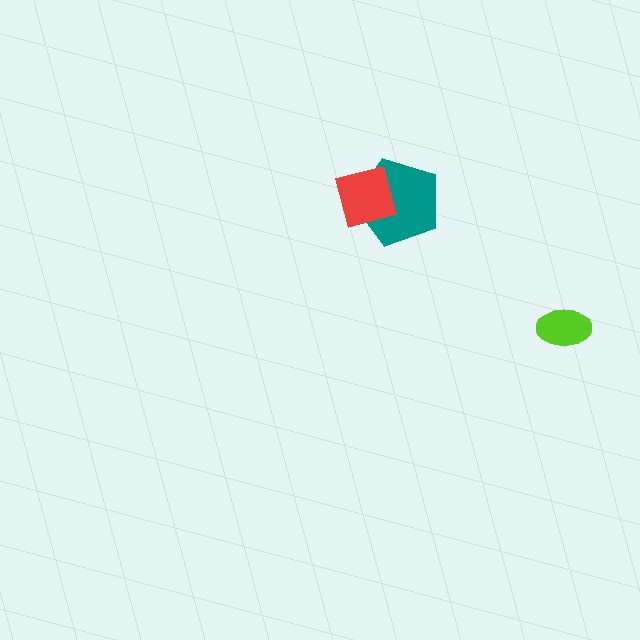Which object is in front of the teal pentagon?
The red square is in front of the teal pentagon.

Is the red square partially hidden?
No, no other shape covers it.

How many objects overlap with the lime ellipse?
0 objects overlap with the lime ellipse.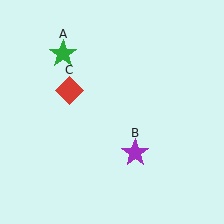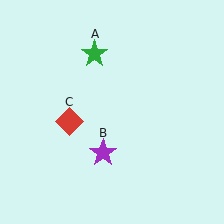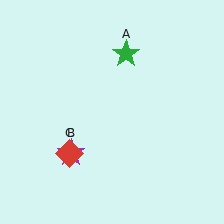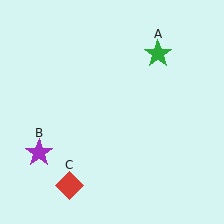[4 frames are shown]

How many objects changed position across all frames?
3 objects changed position: green star (object A), purple star (object B), red diamond (object C).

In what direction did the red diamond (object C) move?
The red diamond (object C) moved down.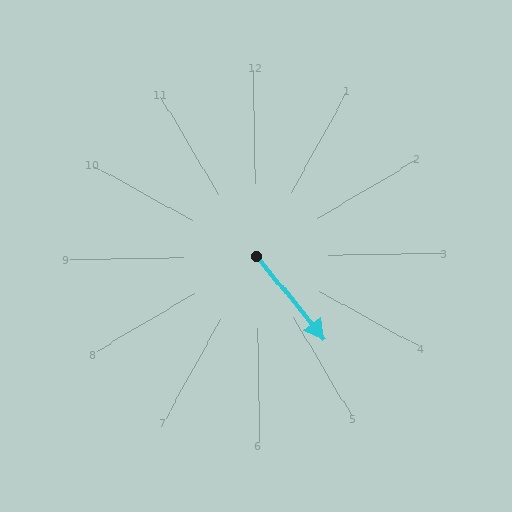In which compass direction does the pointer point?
Southeast.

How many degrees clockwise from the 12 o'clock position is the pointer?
Approximately 142 degrees.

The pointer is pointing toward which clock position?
Roughly 5 o'clock.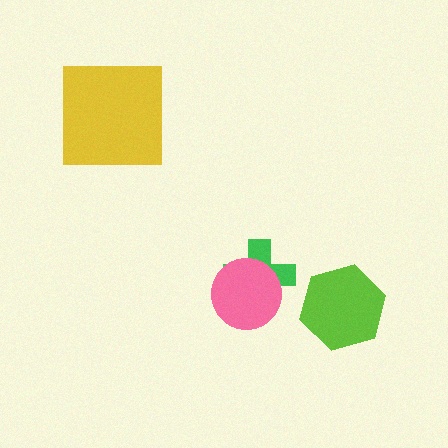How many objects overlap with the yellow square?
0 objects overlap with the yellow square.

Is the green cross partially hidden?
Yes, it is partially covered by another shape.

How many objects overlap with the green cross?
1 object overlaps with the green cross.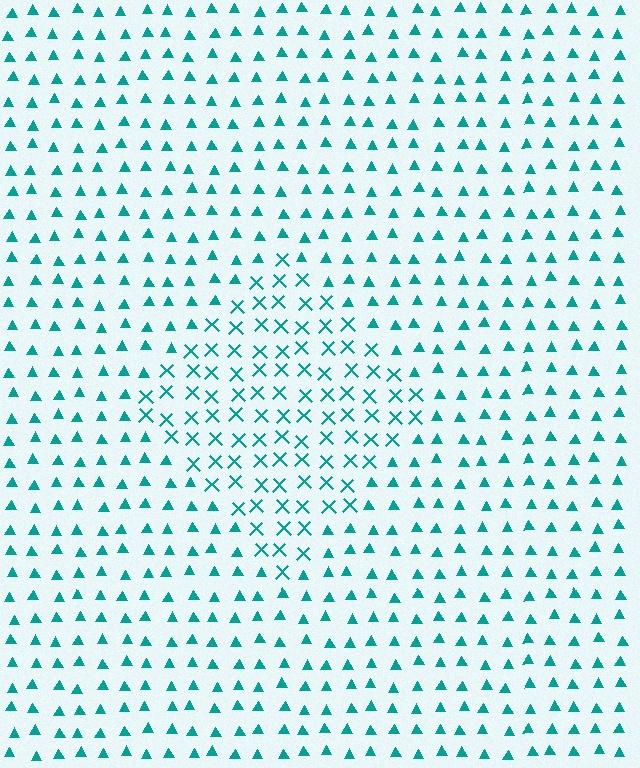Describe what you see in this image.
The image is filled with small teal elements arranged in a uniform grid. A diamond-shaped region contains X marks, while the surrounding area contains triangles. The boundary is defined purely by the change in element shape.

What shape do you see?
I see a diamond.